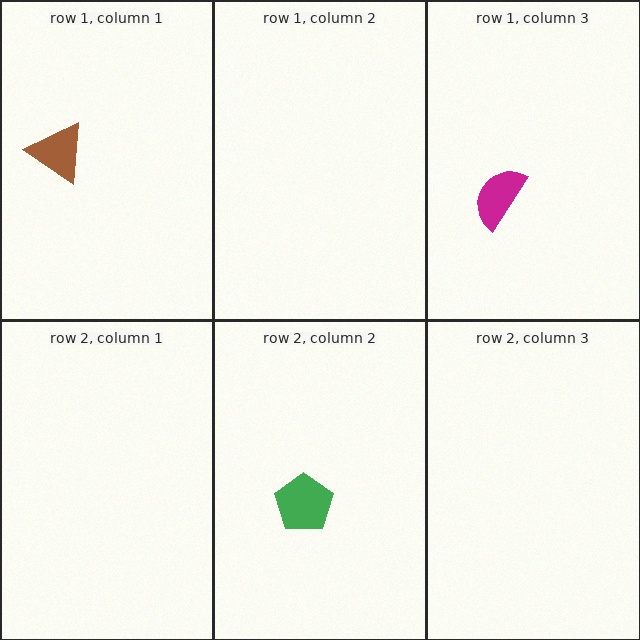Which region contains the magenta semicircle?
The row 1, column 3 region.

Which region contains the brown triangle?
The row 1, column 1 region.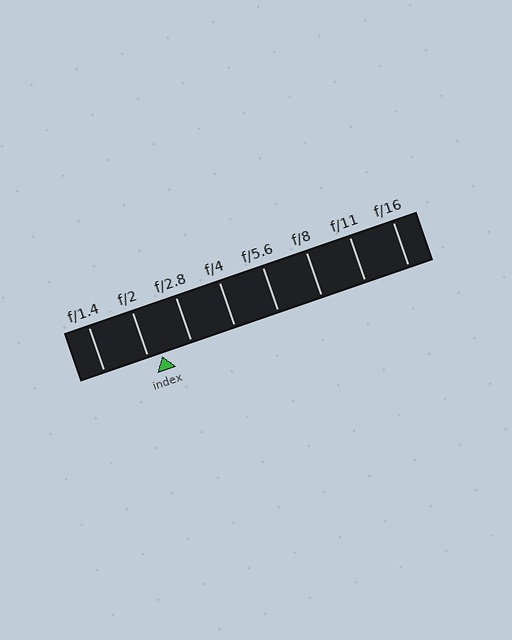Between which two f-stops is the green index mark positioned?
The index mark is between f/2 and f/2.8.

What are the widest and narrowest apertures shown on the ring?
The widest aperture shown is f/1.4 and the narrowest is f/16.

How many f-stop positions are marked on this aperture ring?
There are 8 f-stop positions marked.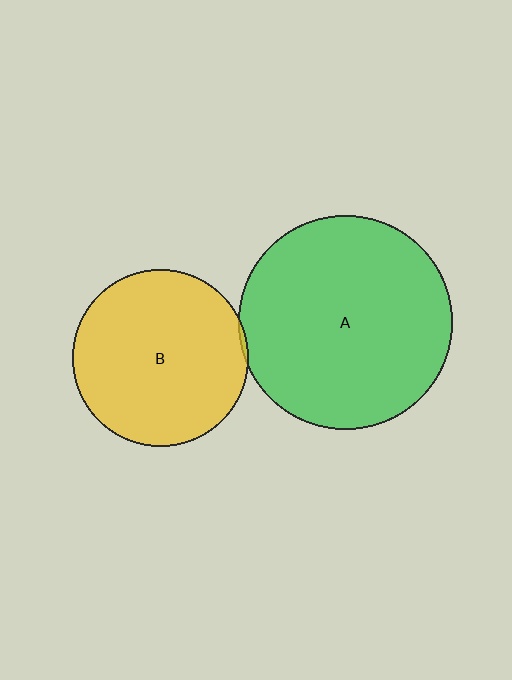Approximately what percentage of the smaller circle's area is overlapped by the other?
Approximately 5%.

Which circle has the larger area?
Circle A (green).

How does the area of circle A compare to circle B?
Approximately 1.5 times.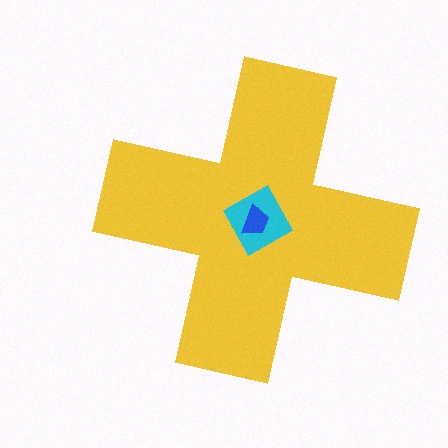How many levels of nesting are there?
3.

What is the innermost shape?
The blue trapezoid.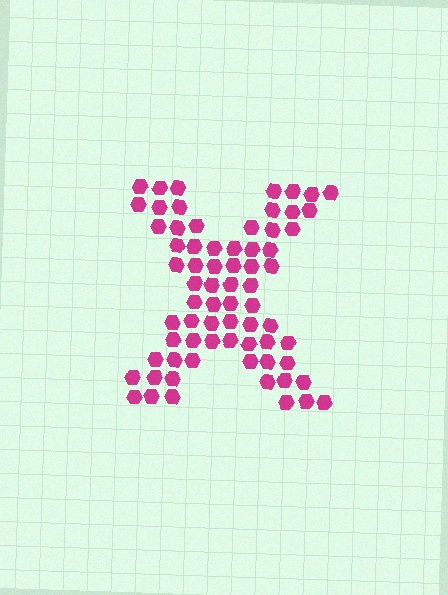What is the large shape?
The large shape is the letter X.